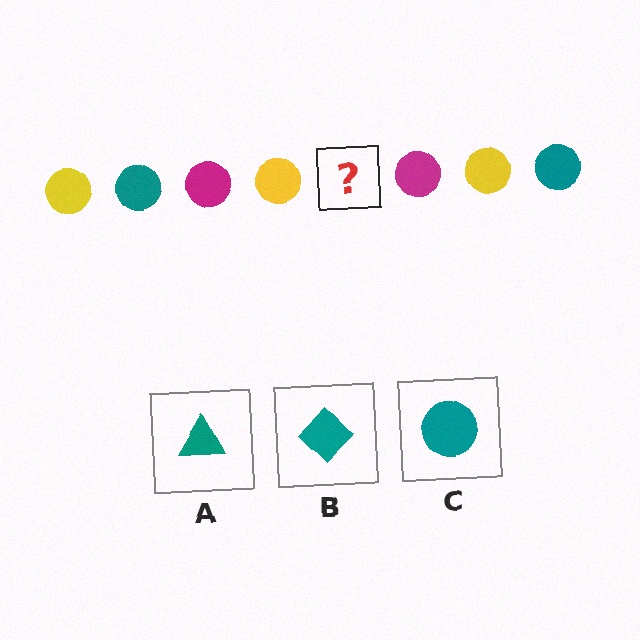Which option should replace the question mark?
Option C.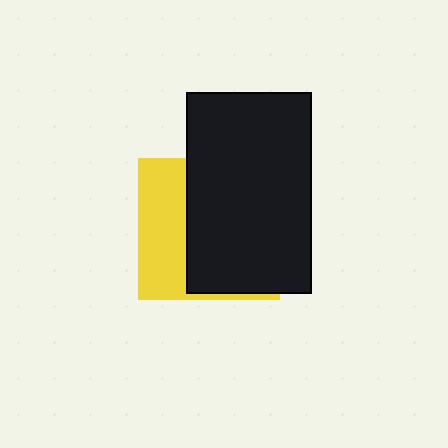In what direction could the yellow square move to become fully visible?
The yellow square could move left. That would shift it out from behind the black rectangle entirely.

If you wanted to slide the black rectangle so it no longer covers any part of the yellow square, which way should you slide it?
Slide it right — that is the most direct way to separate the two shapes.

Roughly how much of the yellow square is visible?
A small part of it is visible (roughly 37%).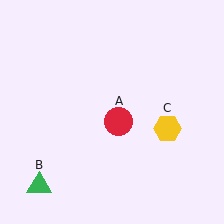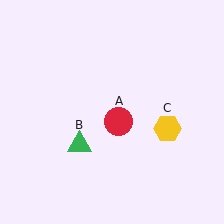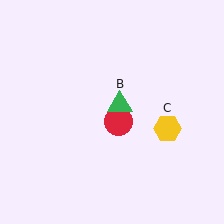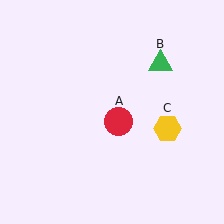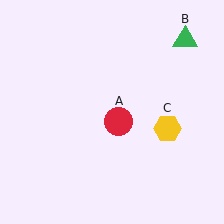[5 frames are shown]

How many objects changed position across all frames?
1 object changed position: green triangle (object B).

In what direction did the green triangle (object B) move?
The green triangle (object B) moved up and to the right.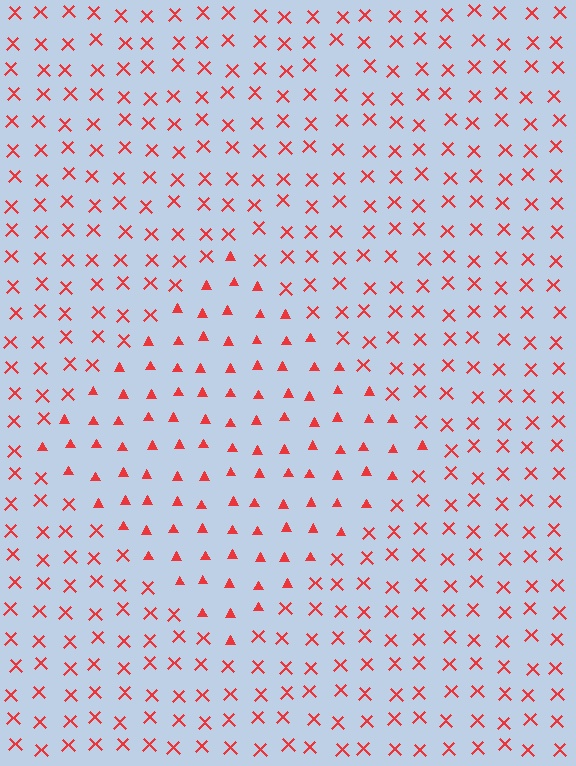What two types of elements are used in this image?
The image uses triangles inside the diamond region and X marks outside it.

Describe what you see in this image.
The image is filled with small red elements arranged in a uniform grid. A diamond-shaped region contains triangles, while the surrounding area contains X marks. The boundary is defined purely by the change in element shape.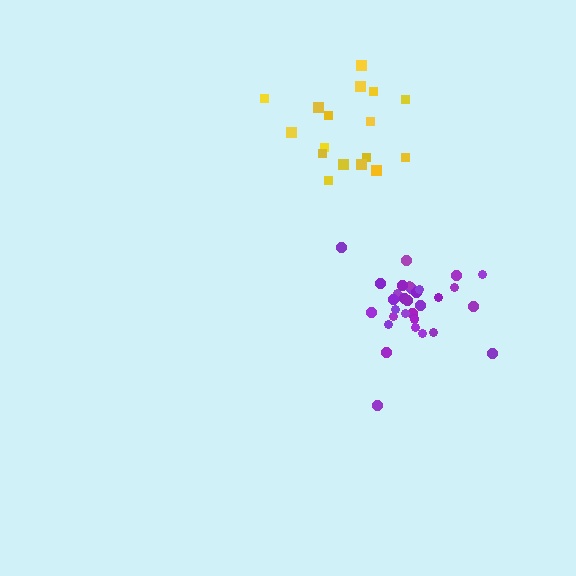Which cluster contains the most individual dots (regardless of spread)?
Purple (33).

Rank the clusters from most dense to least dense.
purple, yellow.